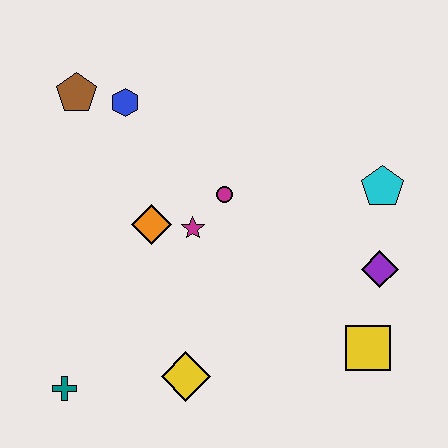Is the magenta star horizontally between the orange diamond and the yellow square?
Yes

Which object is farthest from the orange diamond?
The yellow square is farthest from the orange diamond.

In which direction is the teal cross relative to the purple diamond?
The teal cross is to the left of the purple diamond.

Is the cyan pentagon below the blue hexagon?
Yes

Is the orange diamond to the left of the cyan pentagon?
Yes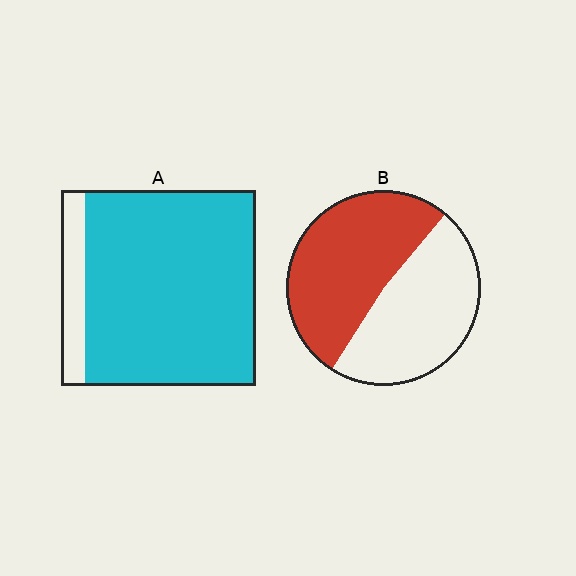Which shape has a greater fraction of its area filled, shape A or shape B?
Shape A.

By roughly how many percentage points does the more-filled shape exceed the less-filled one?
By roughly 35 percentage points (A over B).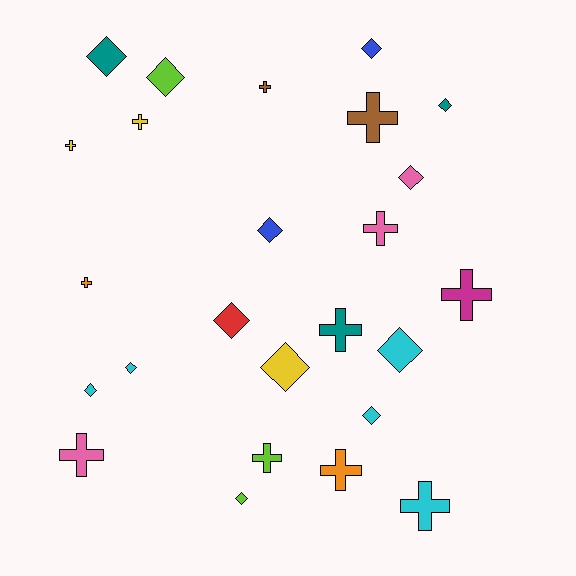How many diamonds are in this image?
There are 13 diamonds.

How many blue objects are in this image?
There are 2 blue objects.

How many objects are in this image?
There are 25 objects.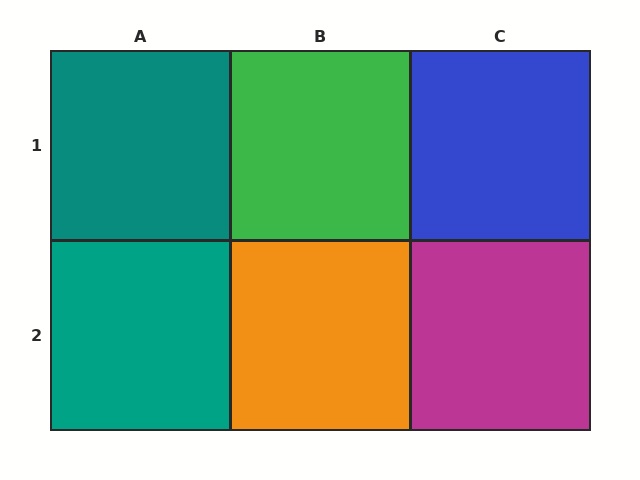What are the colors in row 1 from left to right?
Teal, green, blue.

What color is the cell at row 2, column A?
Teal.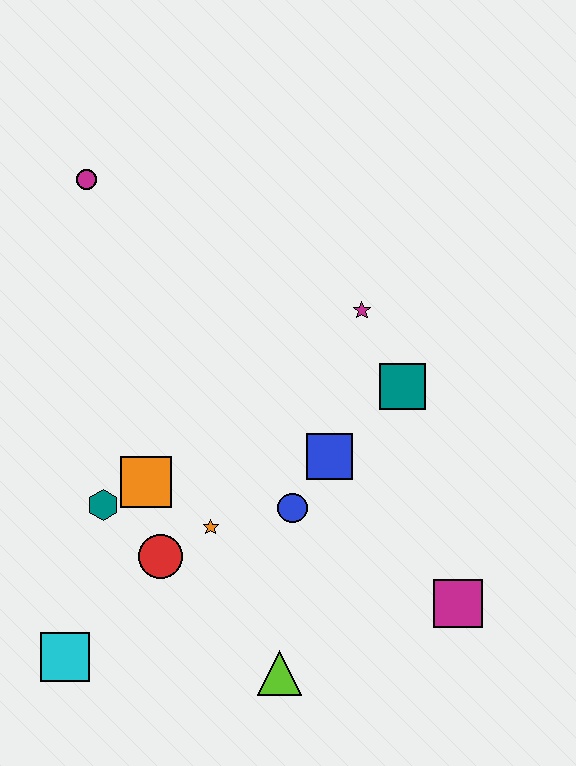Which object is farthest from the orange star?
The magenta circle is farthest from the orange star.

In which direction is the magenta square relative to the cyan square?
The magenta square is to the right of the cyan square.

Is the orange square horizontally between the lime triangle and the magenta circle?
Yes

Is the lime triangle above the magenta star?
No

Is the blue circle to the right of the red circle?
Yes